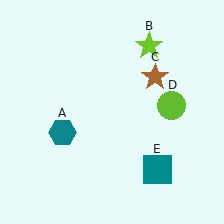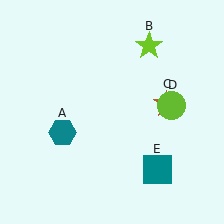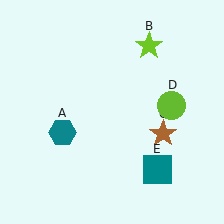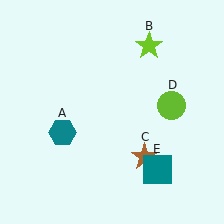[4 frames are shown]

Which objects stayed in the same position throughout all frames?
Teal hexagon (object A) and lime star (object B) and lime circle (object D) and teal square (object E) remained stationary.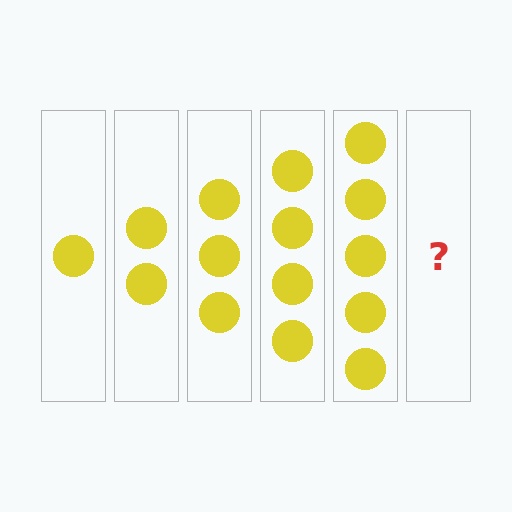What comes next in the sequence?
The next element should be 6 circles.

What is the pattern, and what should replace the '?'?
The pattern is that each step adds one more circle. The '?' should be 6 circles.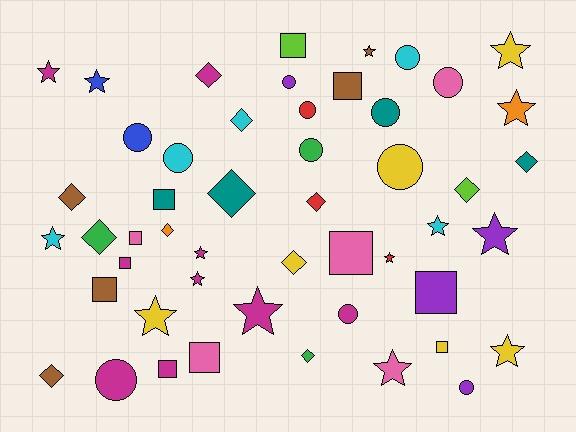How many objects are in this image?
There are 50 objects.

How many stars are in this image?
There are 15 stars.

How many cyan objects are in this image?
There are 5 cyan objects.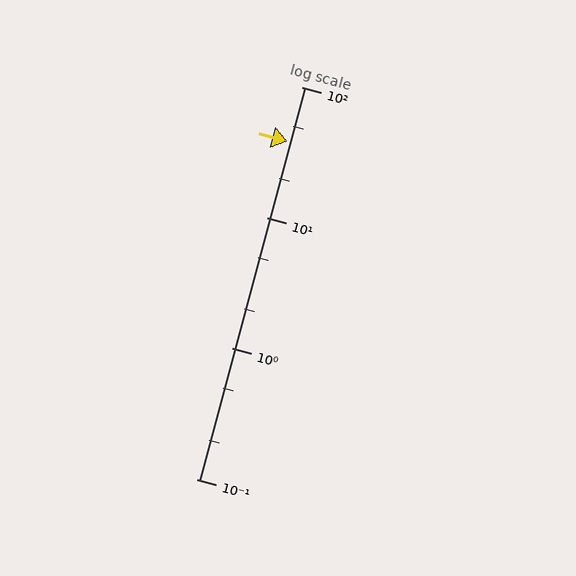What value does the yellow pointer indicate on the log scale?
The pointer indicates approximately 38.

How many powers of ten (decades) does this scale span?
The scale spans 3 decades, from 0.1 to 100.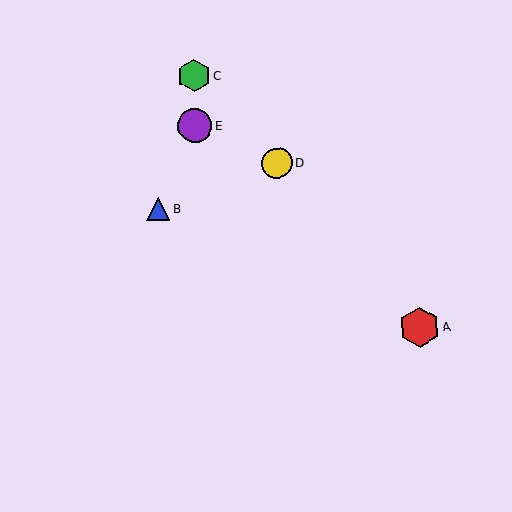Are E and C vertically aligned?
Yes, both are at x≈195.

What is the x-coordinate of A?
Object A is at x≈419.